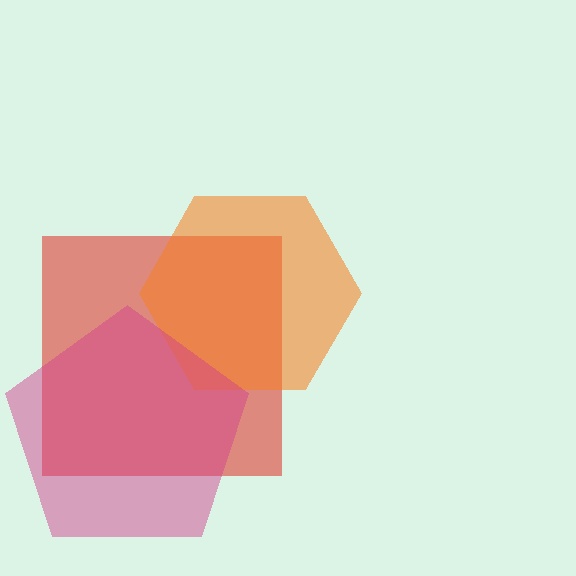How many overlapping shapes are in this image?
There are 3 overlapping shapes in the image.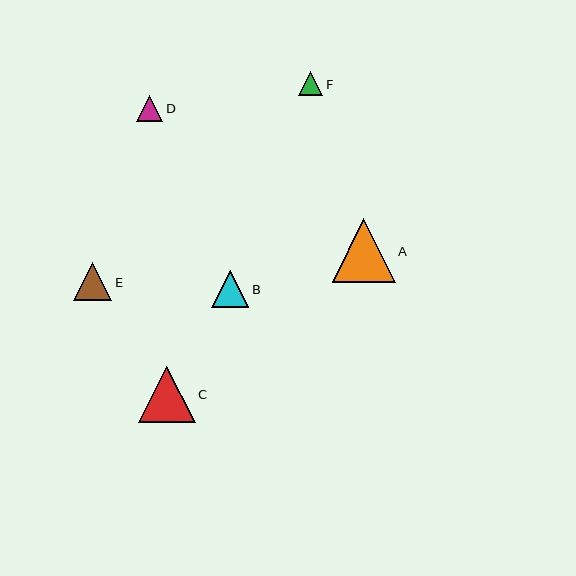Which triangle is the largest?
Triangle A is the largest with a size of approximately 63 pixels.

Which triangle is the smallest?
Triangle F is the smallest with a size of approximately 24 pixels.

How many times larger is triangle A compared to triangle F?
Triangle A is approximately 2.7 times the size of triangle F.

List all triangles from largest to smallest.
From largest to smallest: A, C, E, B, D, F.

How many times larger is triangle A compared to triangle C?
Triangle A is approximately 1.1 times the size of triangle C.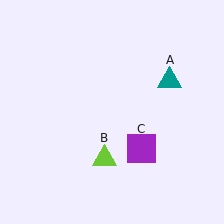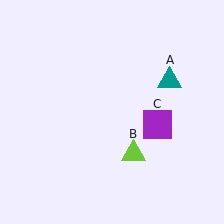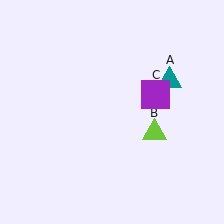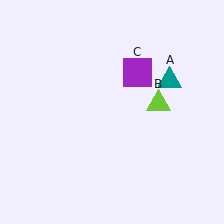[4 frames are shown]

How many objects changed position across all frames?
2 objects changed position: lime triangle (object B), purple square (object C).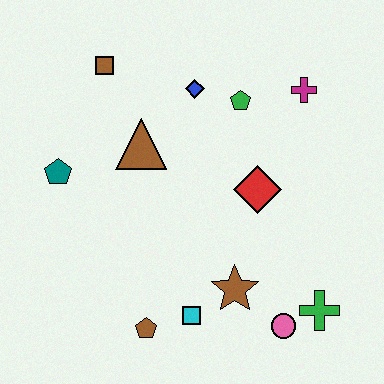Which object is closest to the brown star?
The cyan square is closest to the brown star.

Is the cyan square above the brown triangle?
No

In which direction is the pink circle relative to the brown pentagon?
The pink circle is to the right of the brown pentagon.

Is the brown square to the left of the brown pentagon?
Yes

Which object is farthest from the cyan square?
The brown square is farthest from the cyan square.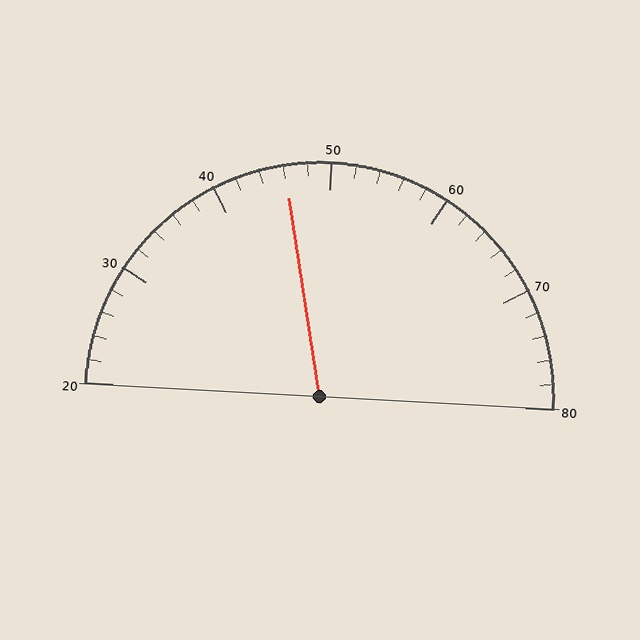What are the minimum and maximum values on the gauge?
The gauge ranges from 20 to 80.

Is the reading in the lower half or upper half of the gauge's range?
The reading is in the lower half of the range (20 to 80).